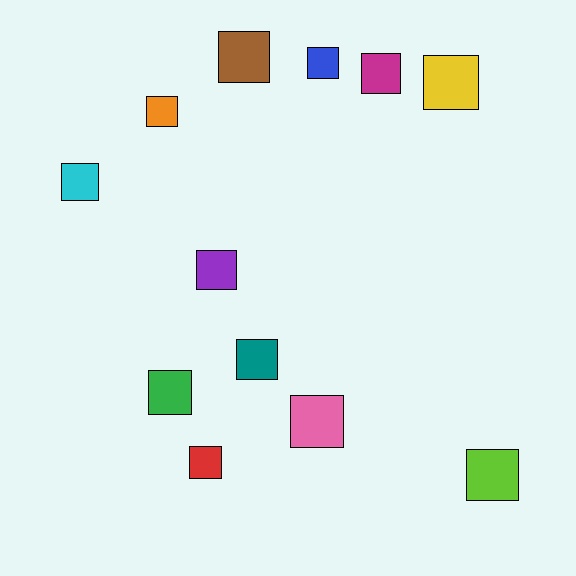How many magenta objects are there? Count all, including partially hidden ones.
There is 1 magenta object.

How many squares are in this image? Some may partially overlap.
There are 12 squares.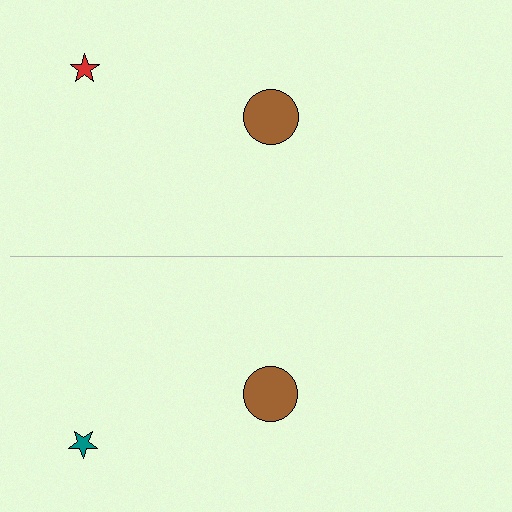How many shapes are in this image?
There are 4 shapes in this image.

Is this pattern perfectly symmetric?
No, the pattern is not perfectly symmetric. The teal star on the bottom side breaks the symmetry — its mirror counterpart is red.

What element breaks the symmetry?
The teal star on the bottom side breaks the symmetry — its mirror counterpart is red.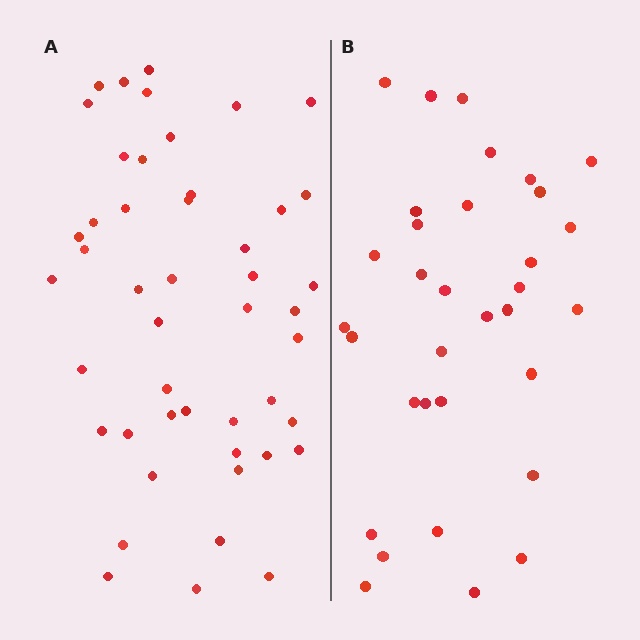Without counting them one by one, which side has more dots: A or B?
Region A (the left region) has more dots.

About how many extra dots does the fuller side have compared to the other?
Region A has approximately 15 more dots than region B.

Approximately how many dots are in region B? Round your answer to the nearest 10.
About 30 dots. (The exact count is 33, which rounds to 30.)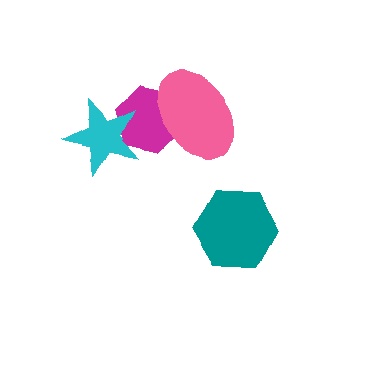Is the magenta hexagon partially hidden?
Yes, it is partially covered by another shape.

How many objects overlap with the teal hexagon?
0 objects overlap with the teal hexagon.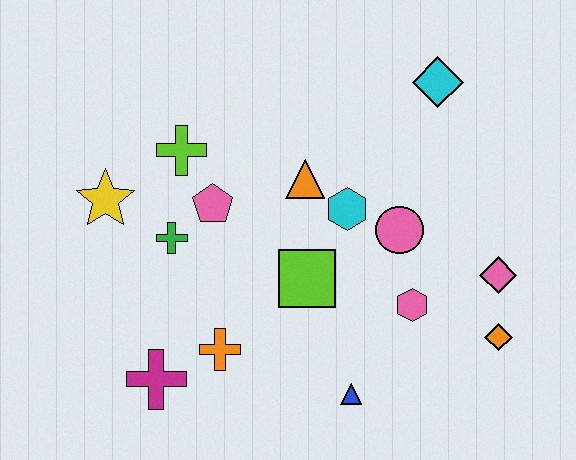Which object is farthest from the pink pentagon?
The orange diamond is farthest from the pink pentagon.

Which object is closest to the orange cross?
The magenta cross is closest to the orange cross.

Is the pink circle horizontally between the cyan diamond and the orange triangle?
Yes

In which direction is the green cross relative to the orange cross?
The green cross is above the orange cross.